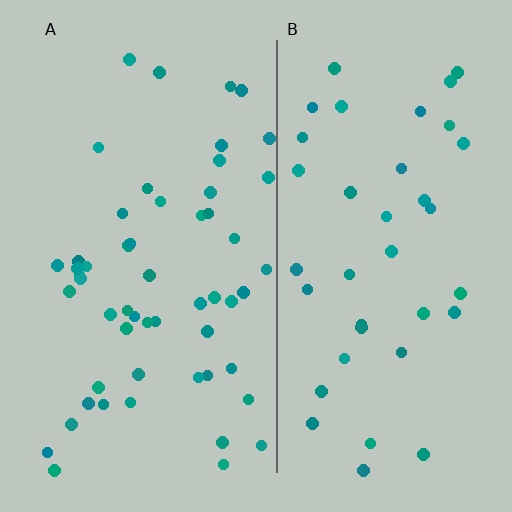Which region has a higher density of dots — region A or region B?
A (the left).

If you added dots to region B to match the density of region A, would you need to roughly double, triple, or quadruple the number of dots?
Approximately double.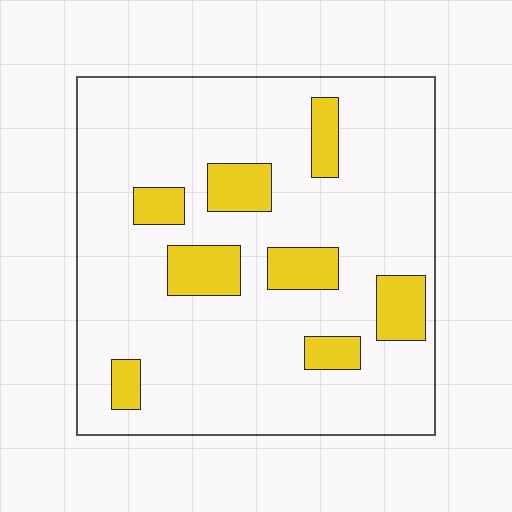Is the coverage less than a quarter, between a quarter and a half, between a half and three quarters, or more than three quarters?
Less than a quarter.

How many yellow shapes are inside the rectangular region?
8.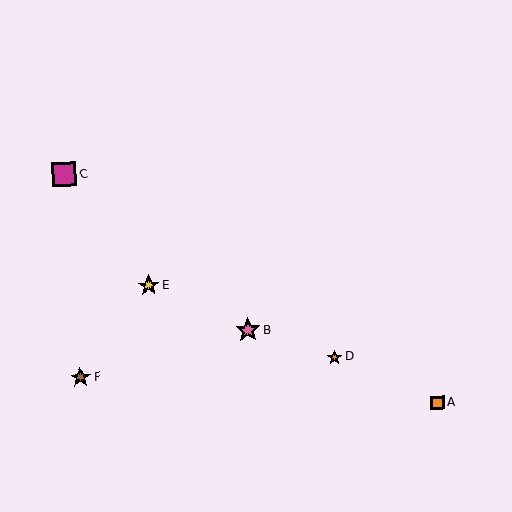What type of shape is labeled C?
Shape C is a magenta square.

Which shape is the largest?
The pink star (labeled B) is the largest.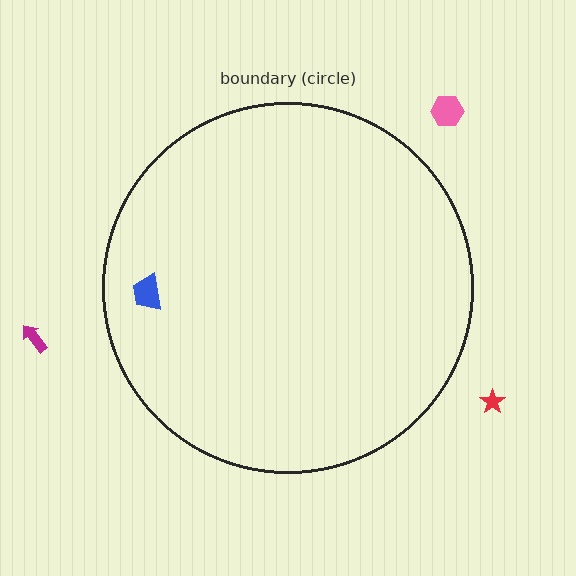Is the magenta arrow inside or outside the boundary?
Outside.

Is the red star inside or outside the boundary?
Outside.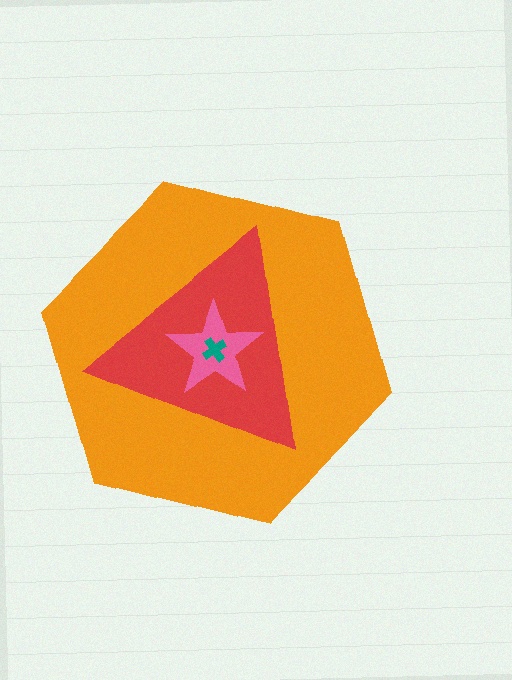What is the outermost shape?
The orange hexagon.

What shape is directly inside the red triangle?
The pink star.